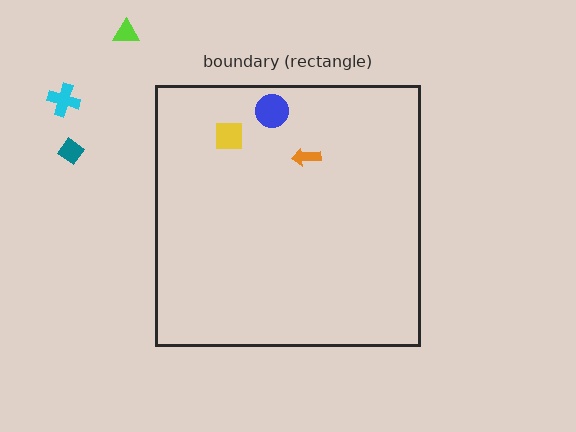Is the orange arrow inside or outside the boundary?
Inside.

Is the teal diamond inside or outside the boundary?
Outside.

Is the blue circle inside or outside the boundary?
Inside.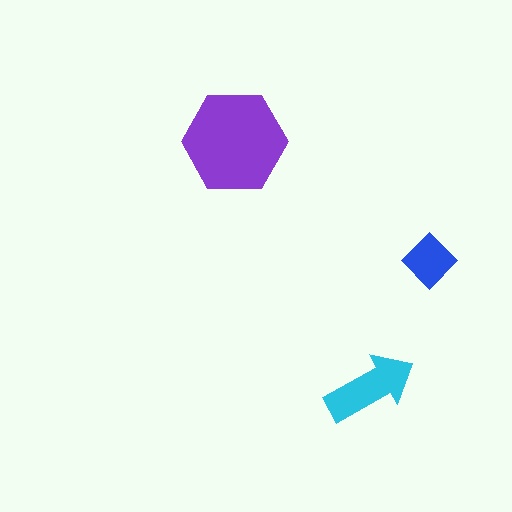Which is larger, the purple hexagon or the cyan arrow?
The purple hexagon.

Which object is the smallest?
The blue diamond.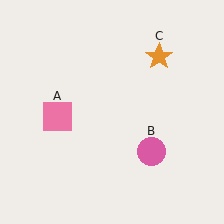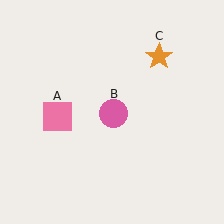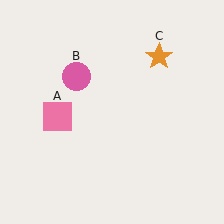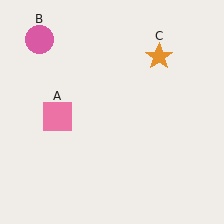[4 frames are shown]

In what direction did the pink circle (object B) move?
The pink circle (object B) moved up and to the left.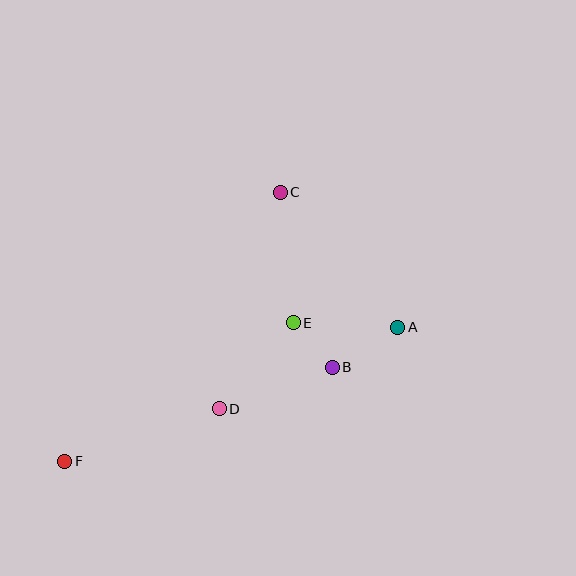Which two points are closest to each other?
Points B and E are closest to each other.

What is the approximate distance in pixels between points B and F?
The distance between B and F is approximately 284 pixels.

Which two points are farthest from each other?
Points A and F are farthest from each other.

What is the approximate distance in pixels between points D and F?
The distance between D and F is approximately 163 pixels.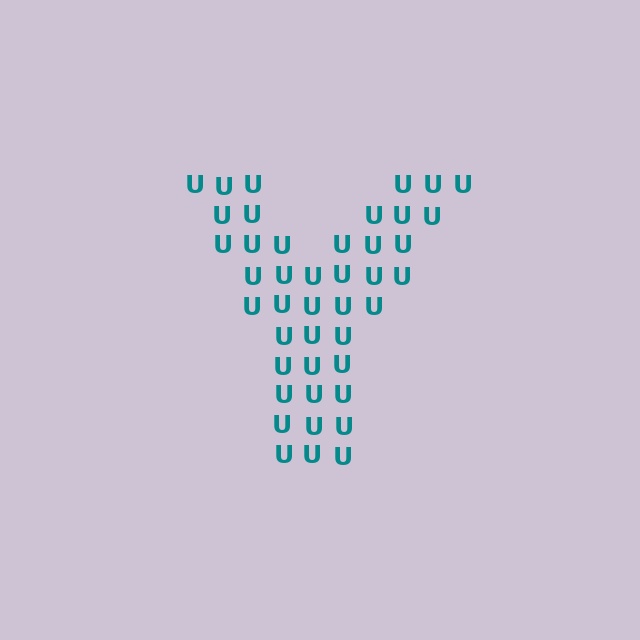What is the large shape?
The large shape is the letter Y.